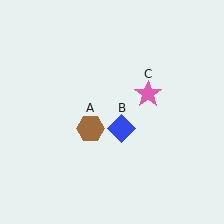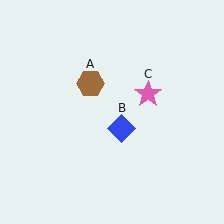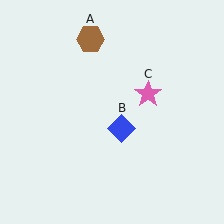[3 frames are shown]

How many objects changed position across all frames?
1 object changed position: brown hexagon (object A).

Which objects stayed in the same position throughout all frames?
Blue diamond (object B) and pink star (object C) remained stationary.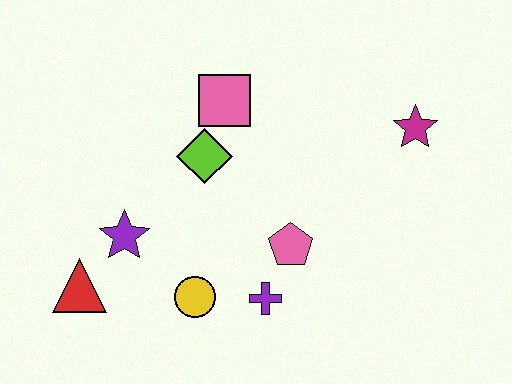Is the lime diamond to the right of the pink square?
No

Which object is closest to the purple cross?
The pink pentagon is closest to the purple cross.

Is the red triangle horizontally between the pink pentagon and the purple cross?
No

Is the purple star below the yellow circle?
No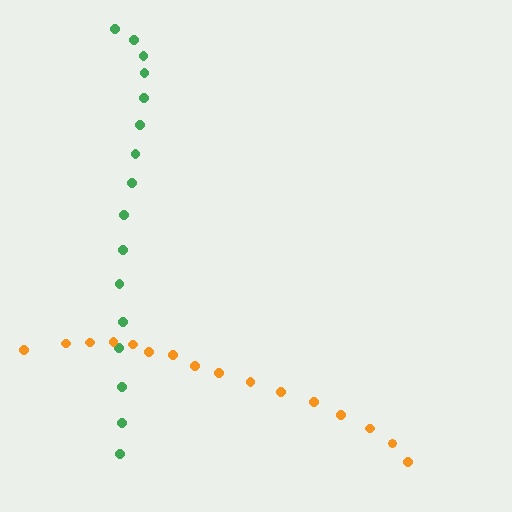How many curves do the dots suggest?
There are 2 distinct paths.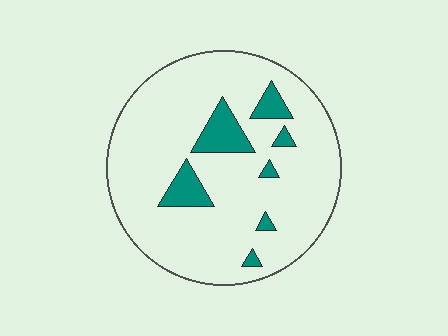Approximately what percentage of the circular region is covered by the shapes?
Approximately 10%.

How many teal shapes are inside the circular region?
7.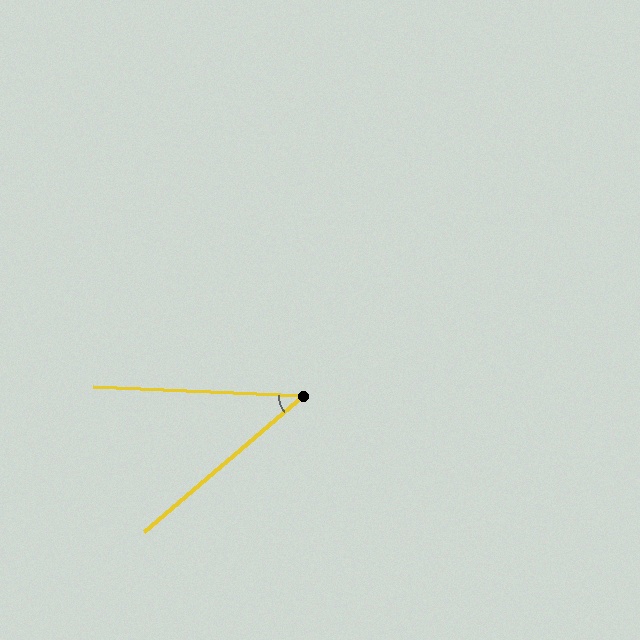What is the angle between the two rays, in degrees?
Approximately 43 degrees.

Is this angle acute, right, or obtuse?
It is acute.